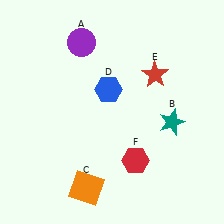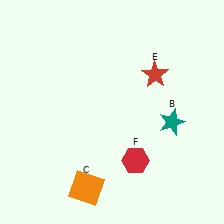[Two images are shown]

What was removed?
The purple circle (A), the blue hexagon (D) were removed in Image 2.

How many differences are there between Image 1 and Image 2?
There are 2 differences between the two images.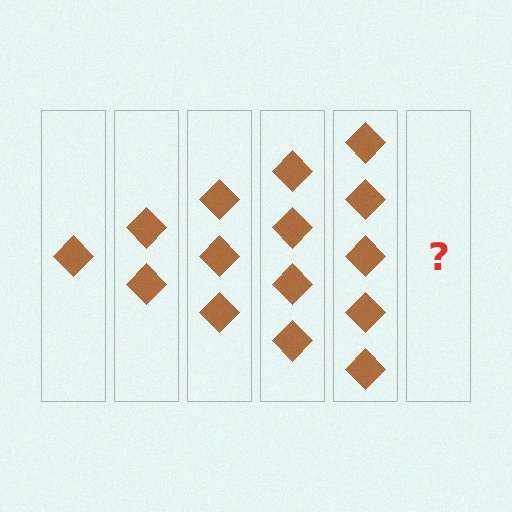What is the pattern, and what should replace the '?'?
The pattern is that each step adds one more diamond. The '?' should be 6 diamonds.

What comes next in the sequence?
The next element should be 6 diamonds.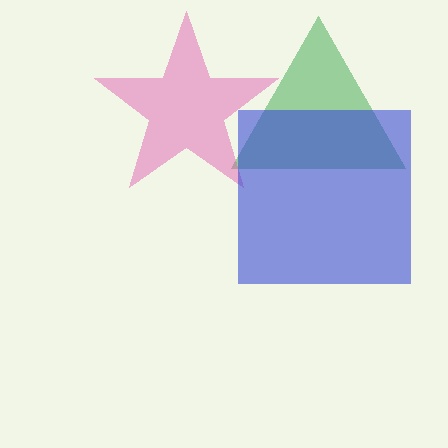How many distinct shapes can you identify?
There are 3 distinct shapes: a green triangle, a pink star, a blue square.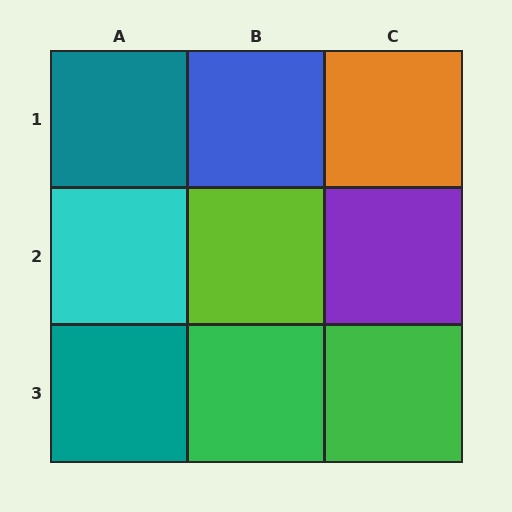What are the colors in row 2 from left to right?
Cyan, lime, purple.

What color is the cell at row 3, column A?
Teal.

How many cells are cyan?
1 cell is cyan.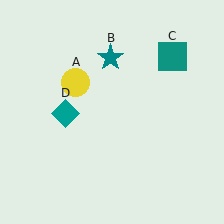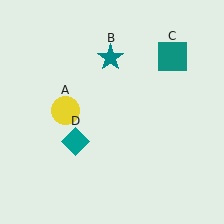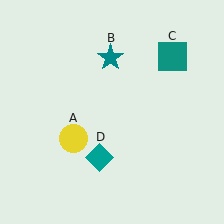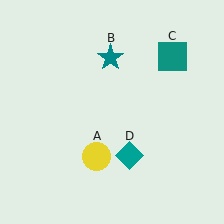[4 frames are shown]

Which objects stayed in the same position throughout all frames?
Teal star (object B) and teal square (object C) remained stationary.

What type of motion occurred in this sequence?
The yellow circle (object A), teal diamond (object D) rotated counterclockwise around the center of the scene.